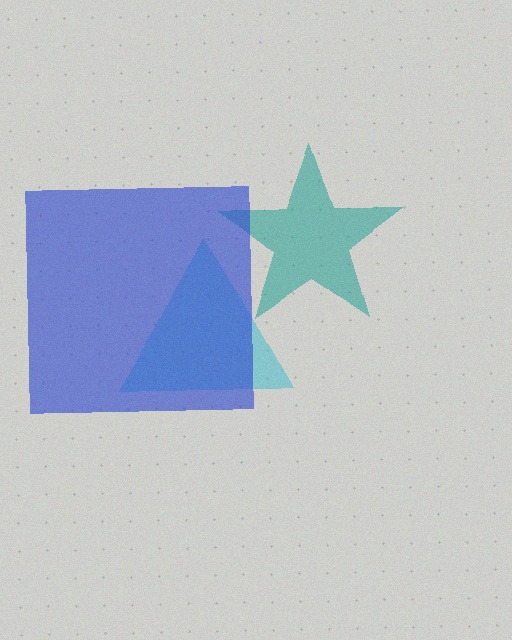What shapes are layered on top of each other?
The layered shapes are: a teal star, a cyan triangle, a blue square.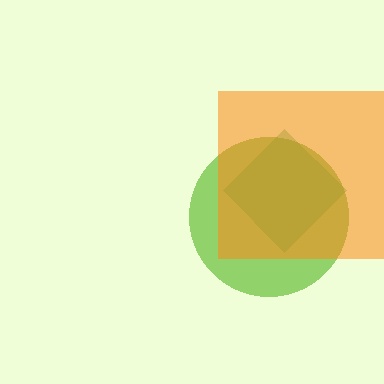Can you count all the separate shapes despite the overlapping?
Yes, there are 3 separate shapes.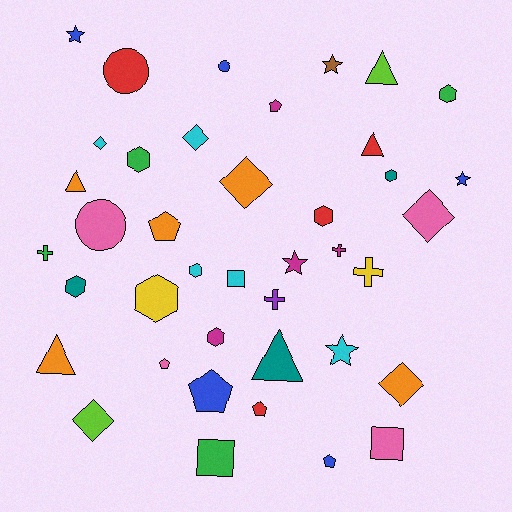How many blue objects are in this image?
There are 5 blue objects.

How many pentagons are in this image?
There are 6 pentagons.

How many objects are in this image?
There are 40 objects.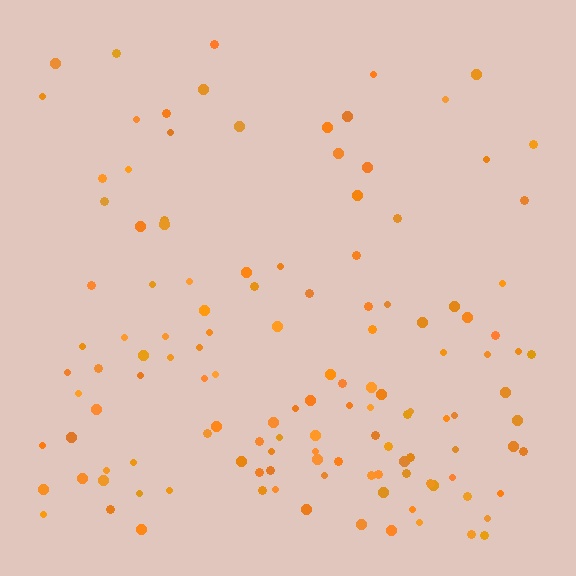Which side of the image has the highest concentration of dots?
The bottom.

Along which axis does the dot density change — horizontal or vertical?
Vertical.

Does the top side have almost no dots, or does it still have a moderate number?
Still a moderate number, just noticeably fewer than the bottom.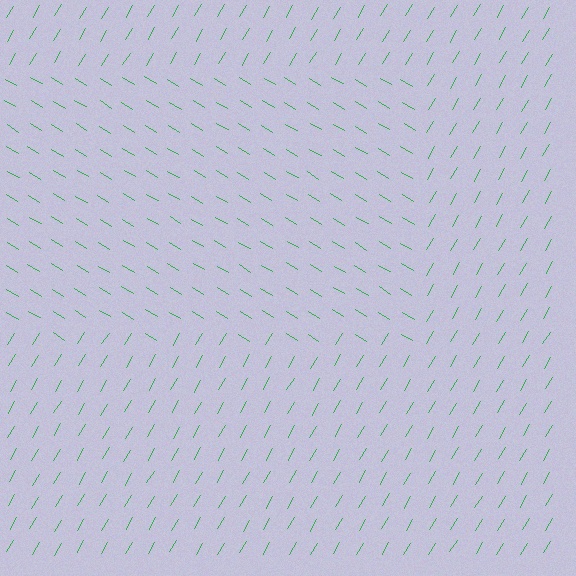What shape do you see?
I see a rectangle.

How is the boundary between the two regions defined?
The boundary is defined purely by a change in line orientation (approximately 89 degrees difference). All lines are the same color and thickness.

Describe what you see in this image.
The image is filled with small green line segments. A rectangle region in the image has lines oriented differently from the surrounding lines, creating a visible texture boundary.